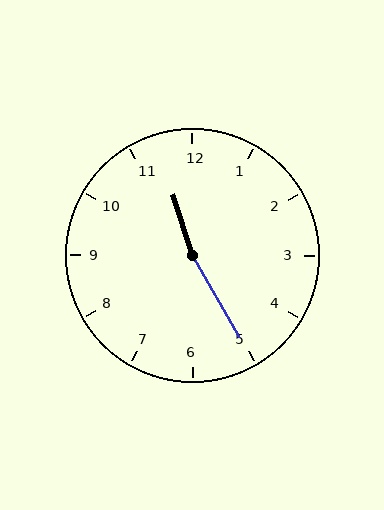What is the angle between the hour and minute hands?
Approximately 168 degrees.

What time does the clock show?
11:25.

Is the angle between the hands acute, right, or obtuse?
It is obtuse.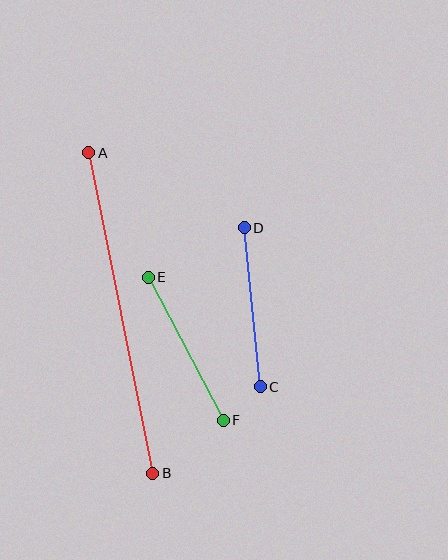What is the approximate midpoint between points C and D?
The midpoint is at approximately (252, 307) pixels.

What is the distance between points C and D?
The distance is approximately 160 pixels.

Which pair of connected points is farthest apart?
Points A and B are farthest apart.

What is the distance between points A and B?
The distance is approximately 327 pixels.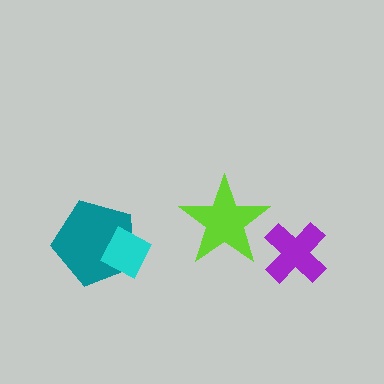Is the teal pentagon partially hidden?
Yes, it is partially covered by another shape.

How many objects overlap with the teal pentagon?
1 object overlaps with the teal pentagon.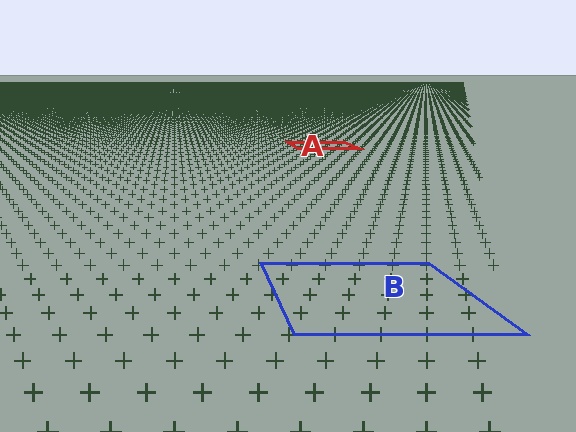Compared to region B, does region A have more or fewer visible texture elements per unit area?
Region A has more texture elements per unit area — they are packed more densely because it is farther away.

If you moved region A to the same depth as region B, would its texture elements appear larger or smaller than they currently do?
They would appear larger. At a closer depth, the same texture elements are projected at a bigger on-screen size.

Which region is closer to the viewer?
Region B is closer. The texture elements there are larger and more spread out.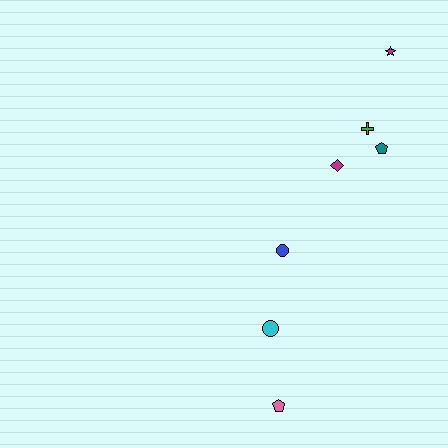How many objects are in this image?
There are 7 objects.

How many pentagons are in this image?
There are 2 pentagons.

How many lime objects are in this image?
There are no lime objects.